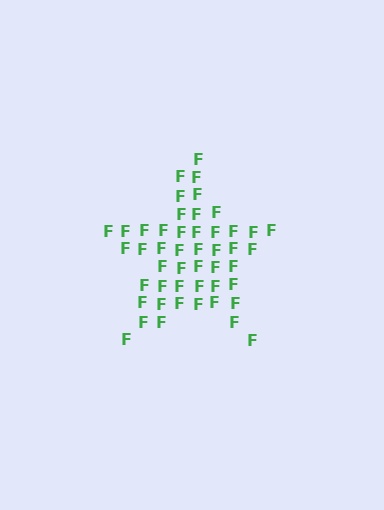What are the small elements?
The small elements are letter F's.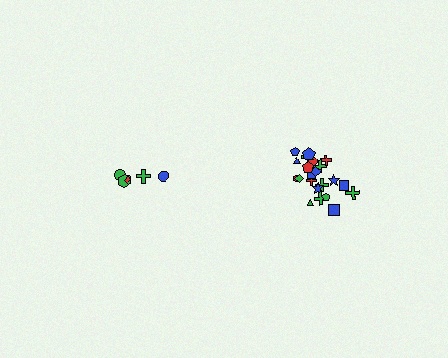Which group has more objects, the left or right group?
The right group.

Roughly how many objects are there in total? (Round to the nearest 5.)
Roughly 25 objects in total.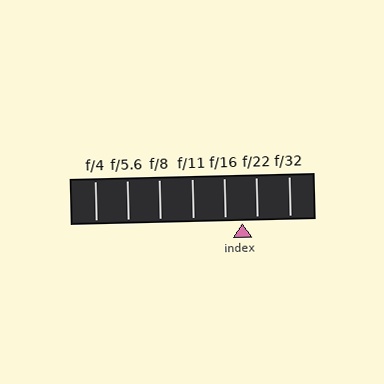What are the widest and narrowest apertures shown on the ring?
The widest aperture shown is f/4 and the narrowest is f/32.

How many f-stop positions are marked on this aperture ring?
There are 7 f-stop positions marked.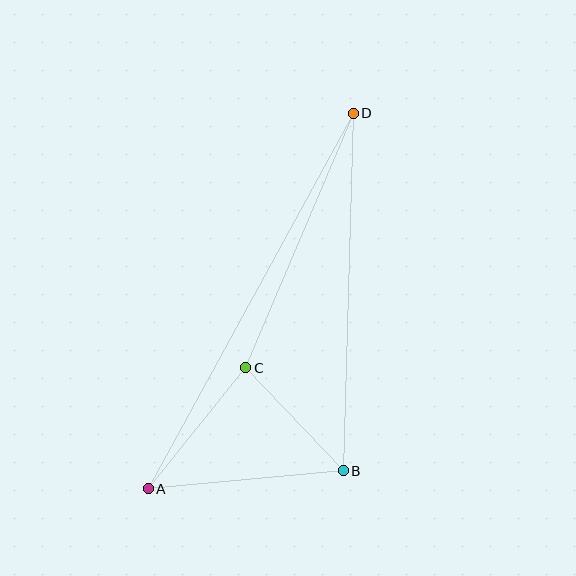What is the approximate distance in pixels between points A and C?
The distance between A and C is approximately 155 pixels.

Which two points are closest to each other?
Points B and C are closest to each other.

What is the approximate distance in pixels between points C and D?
The distance between C and D is approximately 276 pixels.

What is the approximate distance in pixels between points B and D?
The distance between B and D is approximately 358 pixels.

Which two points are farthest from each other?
Points A and D are farthest from each other.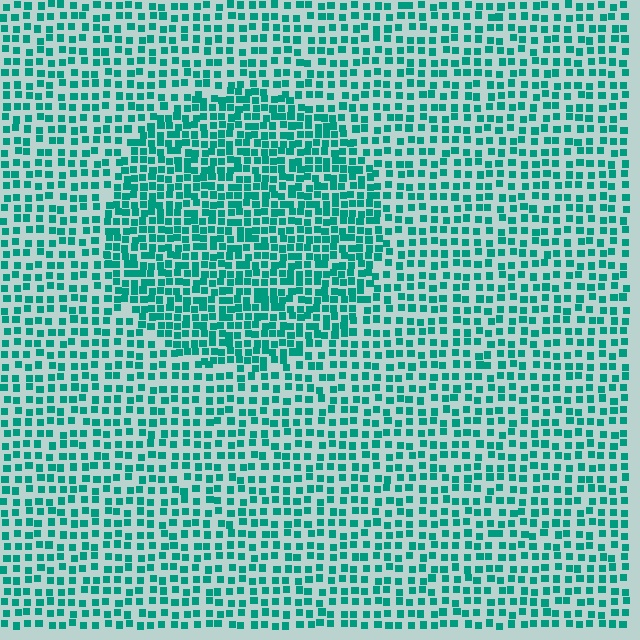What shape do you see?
I see a circle.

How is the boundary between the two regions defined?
The boundary is defined by a change in element density (approximately 1.7x ratio). All elements are the same color, size, and shape.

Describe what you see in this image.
The image contains small teal elements arranged at two different densities. A circle-shaped region is visible where the elements are more densely packed than the surrounding area.